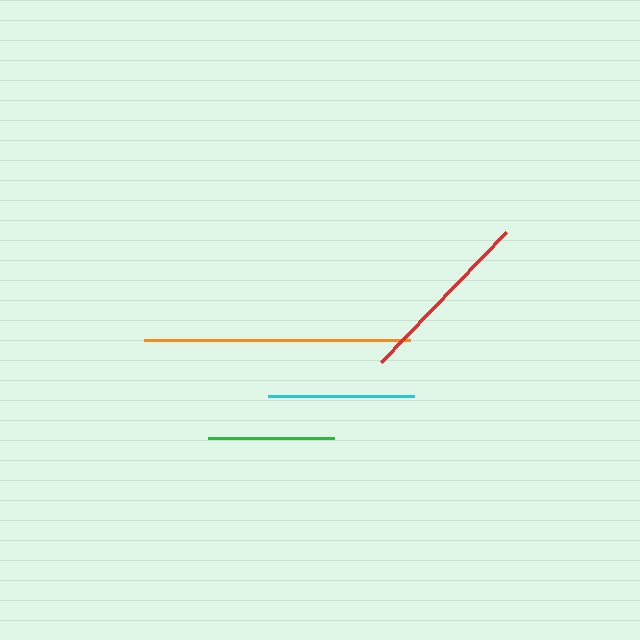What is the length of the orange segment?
The orange segment is approximately 266 pixels long.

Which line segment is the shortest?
The green line is the shortest at approximately 126 pixels.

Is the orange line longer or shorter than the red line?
The orange line is longer than the red line.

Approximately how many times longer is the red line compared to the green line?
The red line is approximately 1.4 times the length of the green line.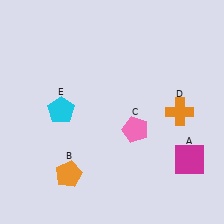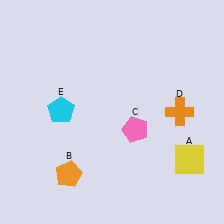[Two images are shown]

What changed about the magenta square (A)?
In Image 1, A is magenta. In Image 2, it changed to yellow.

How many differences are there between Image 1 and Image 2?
There is 1 difference between the two images.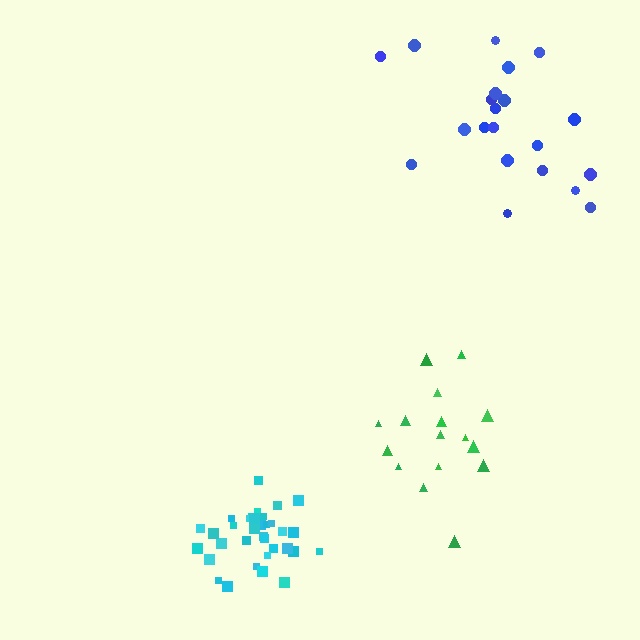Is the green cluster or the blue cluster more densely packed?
Green.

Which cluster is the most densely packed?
Cyan.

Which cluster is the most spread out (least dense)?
Blue.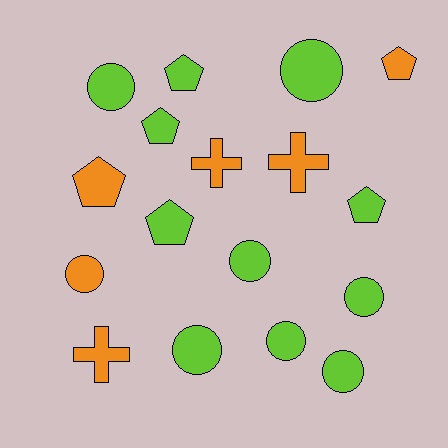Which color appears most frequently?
Lime, with 11 objects.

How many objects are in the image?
There are 17 objects.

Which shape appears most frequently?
Circle, with 8 objects.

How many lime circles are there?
There are 7 lime circles.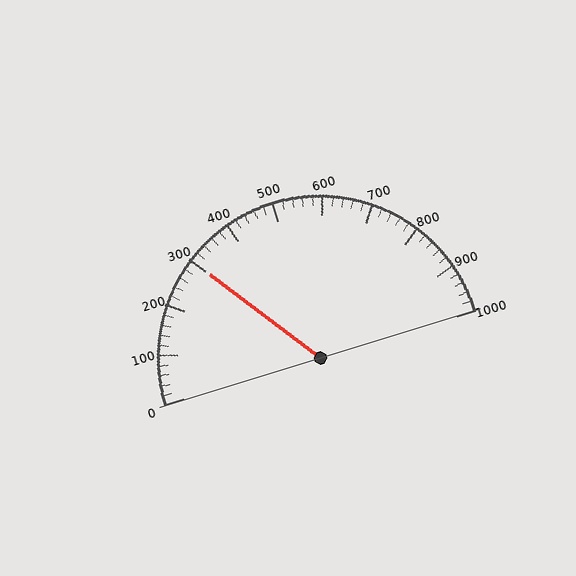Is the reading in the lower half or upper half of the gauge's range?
The reading is in the lower half of the range (0 to 1000).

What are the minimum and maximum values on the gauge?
The gauge ranges from 0 to 1000.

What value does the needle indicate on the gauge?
The needle indicates approximately 300.